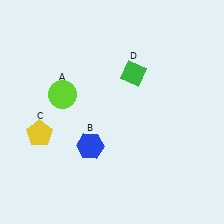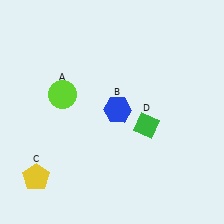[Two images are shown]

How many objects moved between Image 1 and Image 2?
3 objects moved between the two images.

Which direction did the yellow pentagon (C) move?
The yellow pentagon (C) moved down.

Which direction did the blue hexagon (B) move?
The blue hexagon (B) moved up.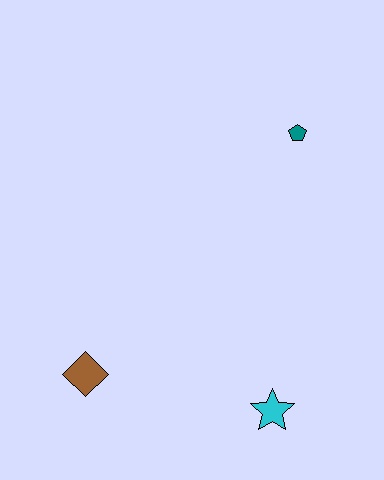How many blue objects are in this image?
There are no blue objects.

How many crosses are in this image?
There are no crosses.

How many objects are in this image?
There are 3 objects.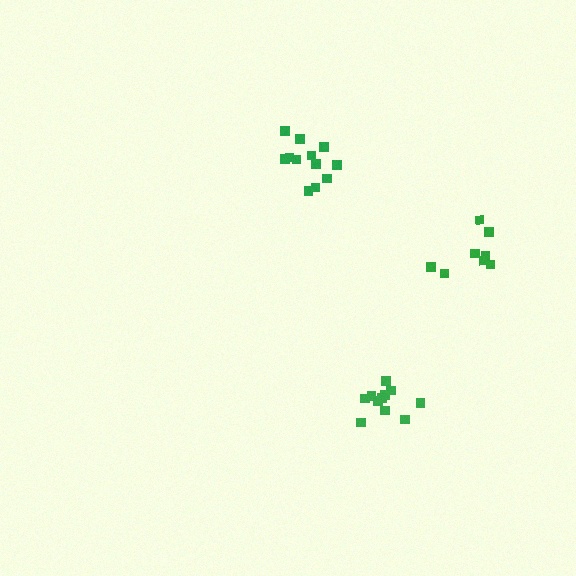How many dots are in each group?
Group 1: 12 dots, Group 2: 11 dots, Group 3: 8 dots (31 total).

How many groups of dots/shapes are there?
There are 3 groups.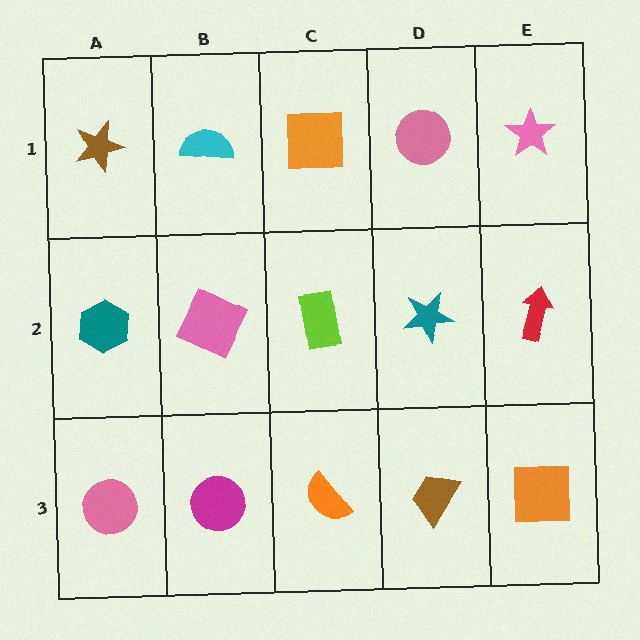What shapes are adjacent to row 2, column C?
An orange square (row 1, column C), an orange semicircle (row 3, column C), a pink square (row 2, column B), a teal star (row 2, column D).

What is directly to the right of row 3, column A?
A magenta circle.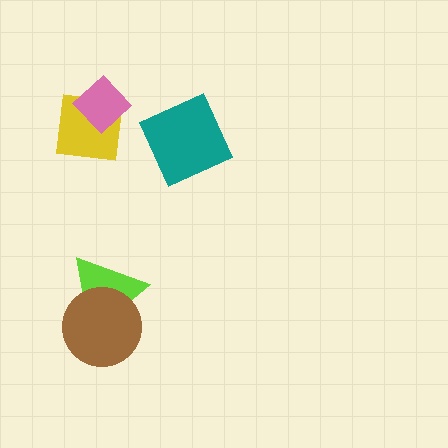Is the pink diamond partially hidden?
No, no other shape covers it.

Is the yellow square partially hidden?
Yes, it is partially covered by another shape.